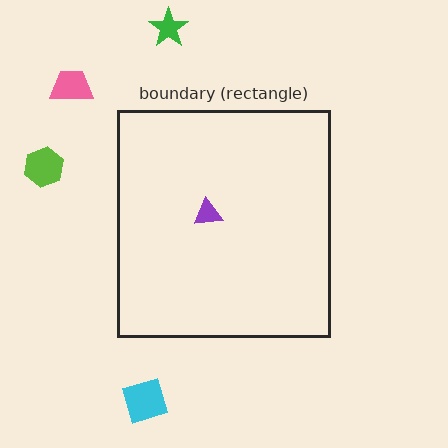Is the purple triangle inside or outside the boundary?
Inside.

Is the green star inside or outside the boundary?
Outside.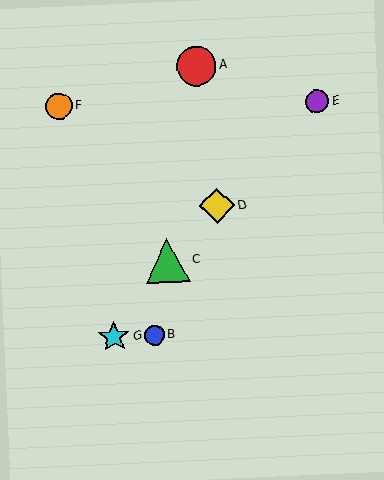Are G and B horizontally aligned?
Yes, both are at y≈337.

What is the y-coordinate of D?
Object D is at y≈206.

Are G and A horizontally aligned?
No, G is at y≈337 and A is at y≈66.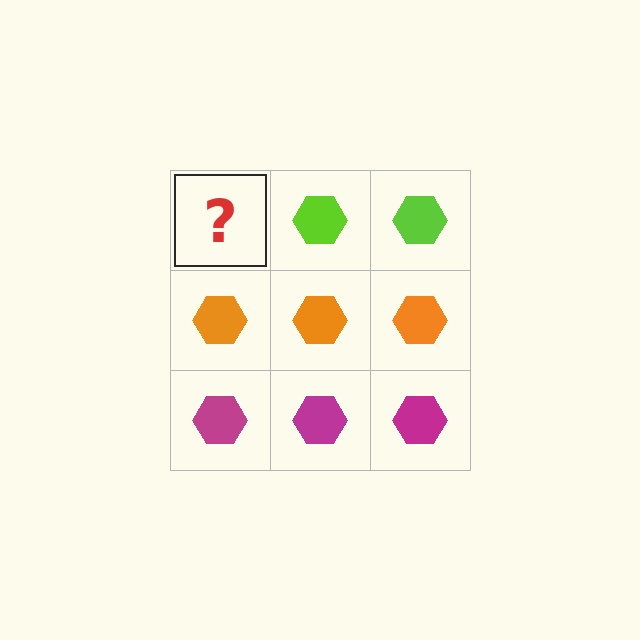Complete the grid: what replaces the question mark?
The question mark should be replaced with a lime hexagon.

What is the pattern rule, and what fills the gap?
The rule is that each row has a consistent color. The gap should be filled with a lime hexagon.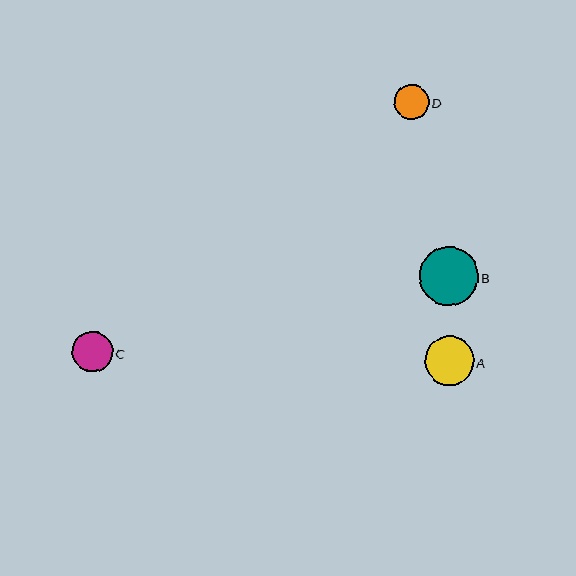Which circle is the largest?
Circle B is the largest with a size of approximately 58 pixels.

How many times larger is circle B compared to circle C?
Circle B is approximately 1.4 times the size of circle C.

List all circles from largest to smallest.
From largest to smallest: B, A, C, D.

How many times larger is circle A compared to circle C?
Circle A is approximately 1.2 times the size of circle C.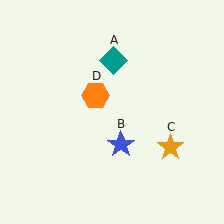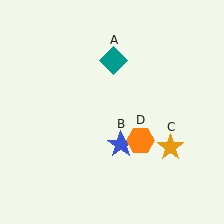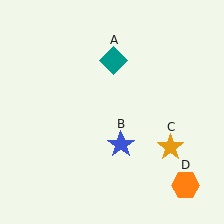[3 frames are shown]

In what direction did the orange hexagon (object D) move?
The orange hexagon (object D) moved down and to the right.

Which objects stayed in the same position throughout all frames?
Teal diamond (object A) and blue star (object B) and orange star (object C) remained stationary.